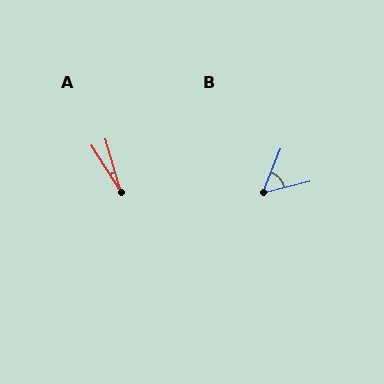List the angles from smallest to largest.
A (16°), B (54°).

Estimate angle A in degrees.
Approximately 16 degrees.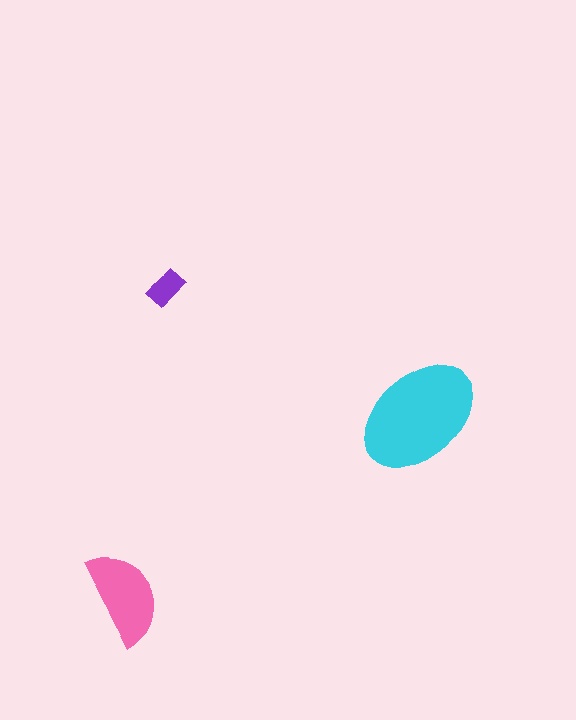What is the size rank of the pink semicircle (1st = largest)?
2nd.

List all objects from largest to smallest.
The cyan ellipse, the pink semicircle, the purple rectangle.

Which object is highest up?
The purple rectangle is topmost.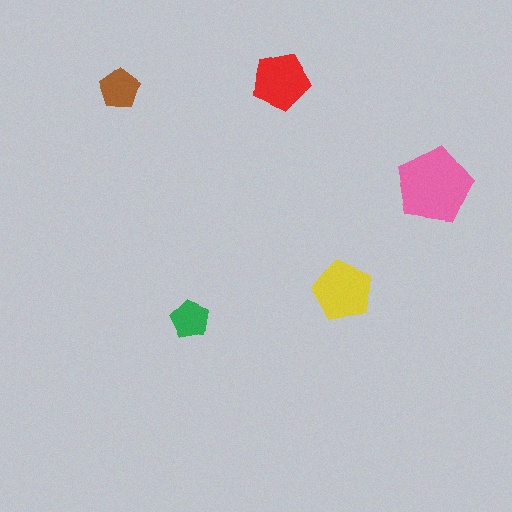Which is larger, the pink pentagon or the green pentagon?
The pink one.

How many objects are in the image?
There are 5 objects in the image.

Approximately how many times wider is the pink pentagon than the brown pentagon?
About 2 times wider.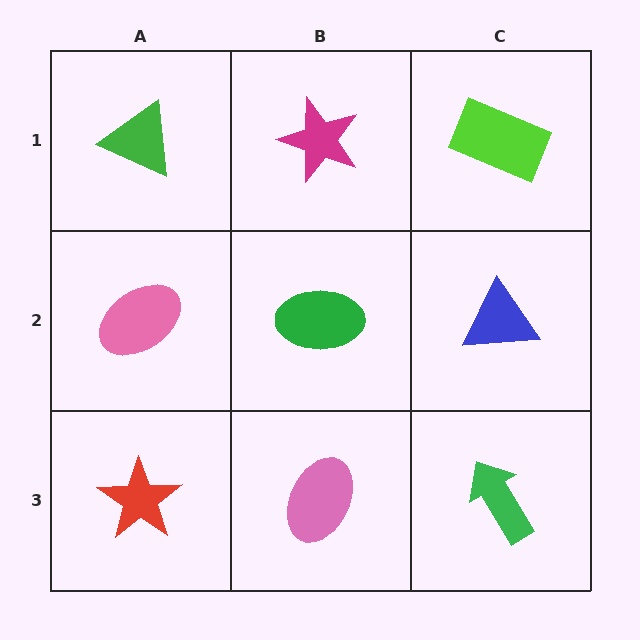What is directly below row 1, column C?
A blue triangle.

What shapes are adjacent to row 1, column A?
A pink ellipse (row 2, column A), a magenta star (row 1, column B).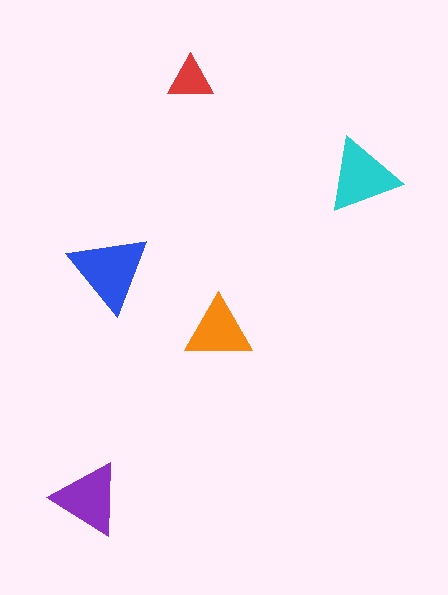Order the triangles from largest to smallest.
the blue one, the cyan one, the purple one, the orange one, the red one.